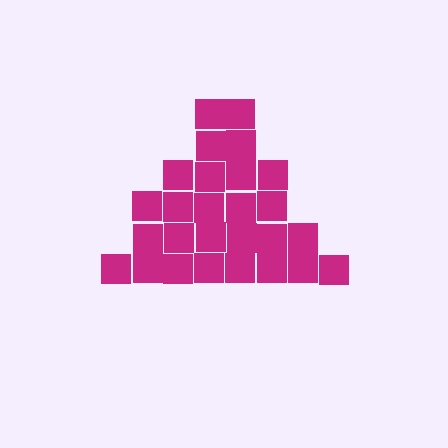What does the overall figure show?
The overall figure shows a triangle.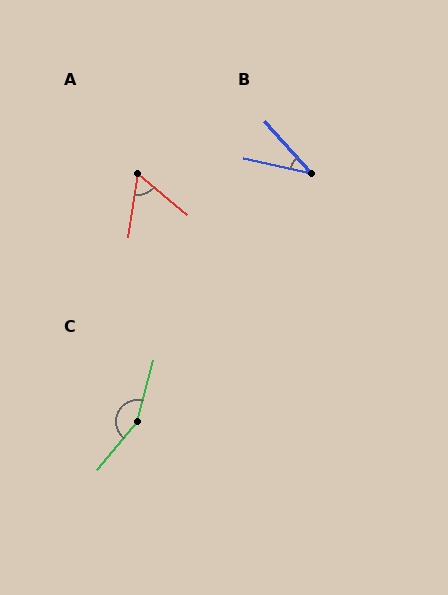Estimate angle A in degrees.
Approximately 59 degrees.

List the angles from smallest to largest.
B (36°), A (59°), C (156°).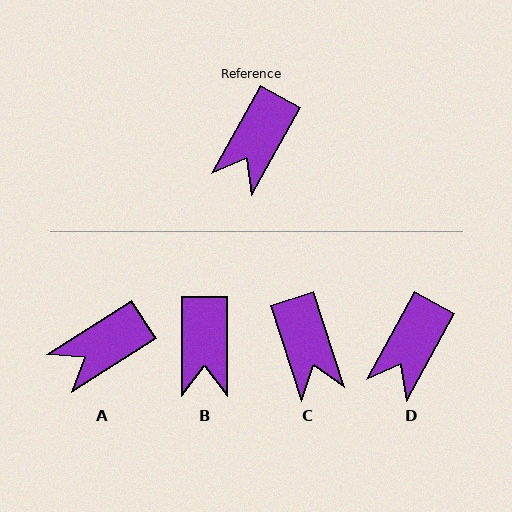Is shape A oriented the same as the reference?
No, it is off by about 28 degrees.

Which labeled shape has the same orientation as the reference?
D.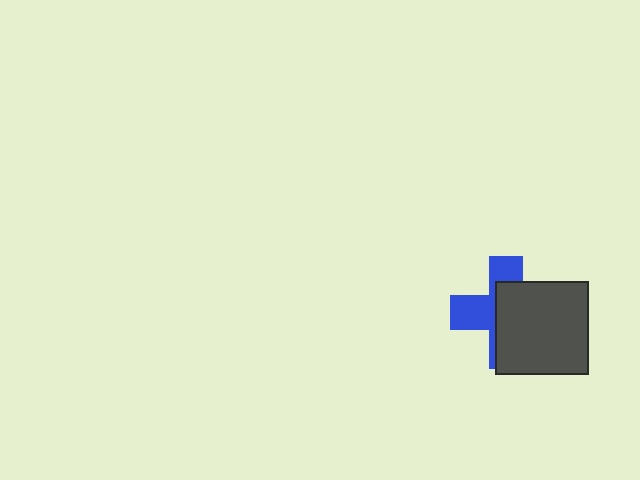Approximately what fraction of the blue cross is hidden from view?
Roughly 58% of the blue cross is hidden behind the dark gray square.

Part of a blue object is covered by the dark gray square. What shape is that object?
It is a cross.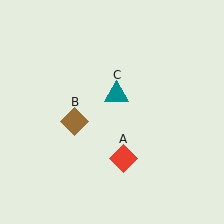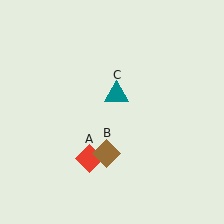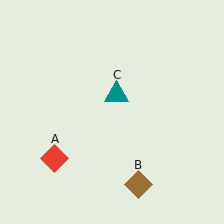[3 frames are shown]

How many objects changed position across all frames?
2 objects changed position: red diamond (object A), brown diamond (object B).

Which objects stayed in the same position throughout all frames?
Teal triangle (object C) remained stationary.